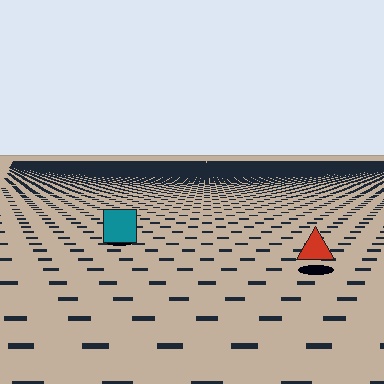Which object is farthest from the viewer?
The teal square is farthest from the viewer. It appears smaller and the ground texture around it is denser.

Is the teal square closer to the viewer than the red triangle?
No. The red triangle is closer — you can tell from the texture gradient: the ground texture is coarser near it.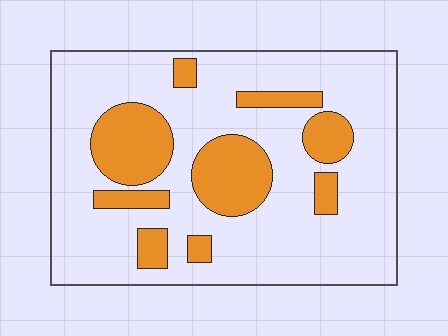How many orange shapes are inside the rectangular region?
9.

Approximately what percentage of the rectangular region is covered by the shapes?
Approximately 25%.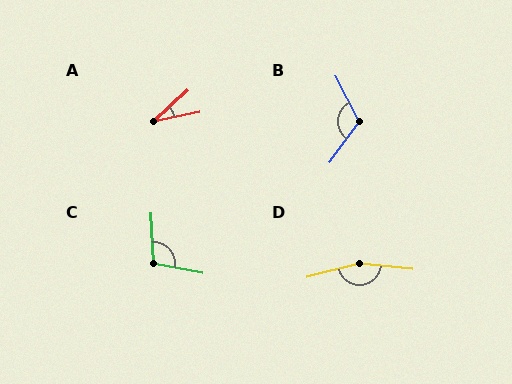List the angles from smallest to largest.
A (31°), C (104°), B (116°), D (160°).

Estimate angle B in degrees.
Approximately 116 degrees.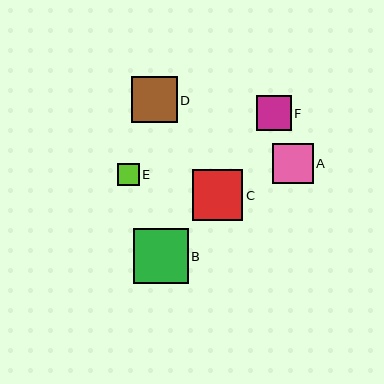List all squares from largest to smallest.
From largest to smallest: B, C, D, A, F, E.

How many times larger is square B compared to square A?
Square B is approximately 1.4 times the size of square A.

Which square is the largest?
Square B is the largest with a size of approximately 55 pixels.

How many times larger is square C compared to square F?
Square C is approximately 1.4 times the size of square F.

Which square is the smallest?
Square E is the smallest with a size of approximately 21 pixels.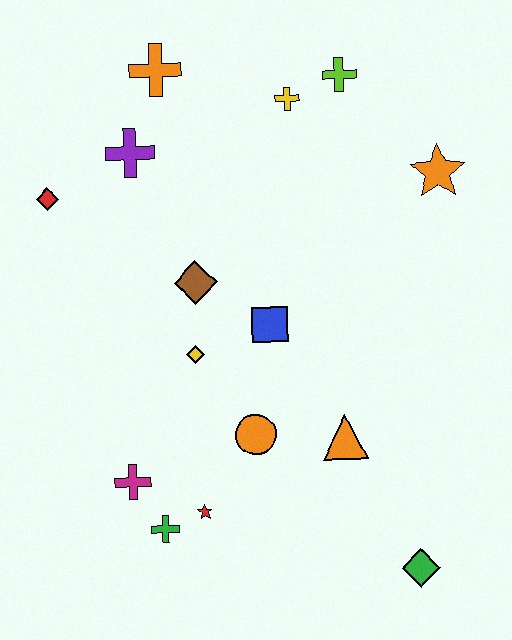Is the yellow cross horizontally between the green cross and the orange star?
Yes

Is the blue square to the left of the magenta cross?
No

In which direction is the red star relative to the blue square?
The red star is below the blue square.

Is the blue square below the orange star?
Yes